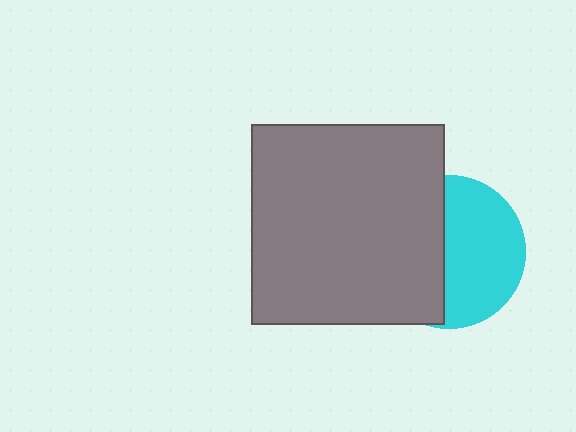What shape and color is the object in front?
The object in front is a gray rectangle.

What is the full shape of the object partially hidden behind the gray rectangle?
The partially hidden object is a cyan circle.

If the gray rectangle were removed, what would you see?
You would see the complete cyan circle.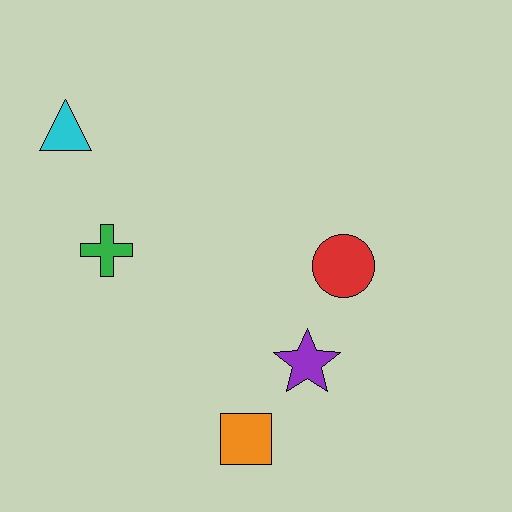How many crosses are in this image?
There is 1 cross.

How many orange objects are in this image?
There is 1 orange object.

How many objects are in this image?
There are 5 objects.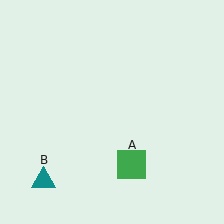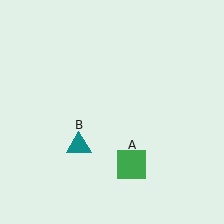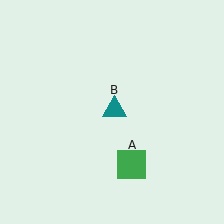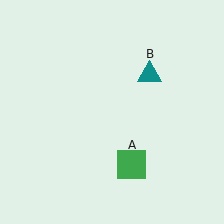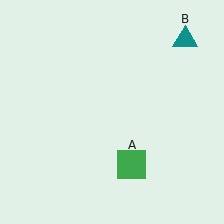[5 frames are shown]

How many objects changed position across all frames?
1 object changed position: teal triangle (object B).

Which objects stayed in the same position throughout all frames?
Green square (object A) remained stationary.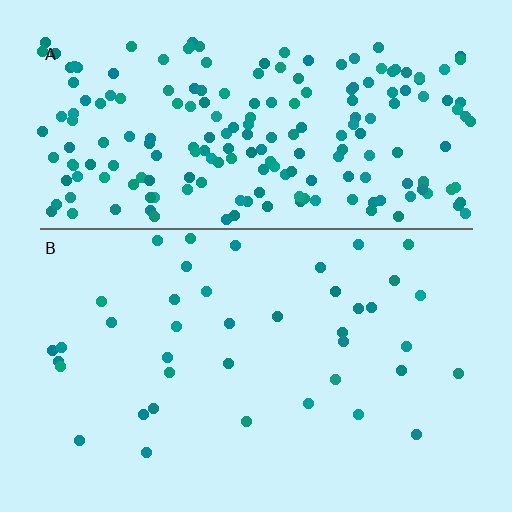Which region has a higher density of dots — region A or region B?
A (the top).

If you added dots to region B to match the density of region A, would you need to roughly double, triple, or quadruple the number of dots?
Approximately quadruple.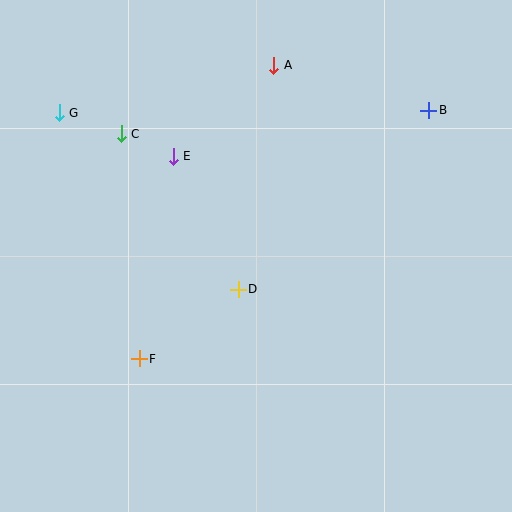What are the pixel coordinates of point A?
Point A is at (274, 65).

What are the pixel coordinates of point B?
Point B is at (429, 110).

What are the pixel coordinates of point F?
Point F is at (139, 359).